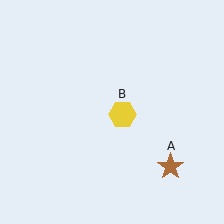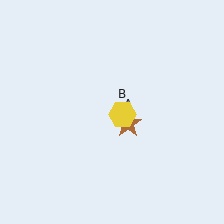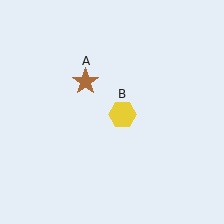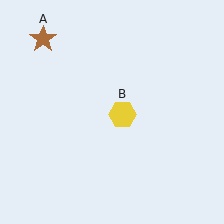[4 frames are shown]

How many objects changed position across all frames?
1 object changed position: brown star (object A).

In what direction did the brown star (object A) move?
The brown star (object A) moved up and to the left.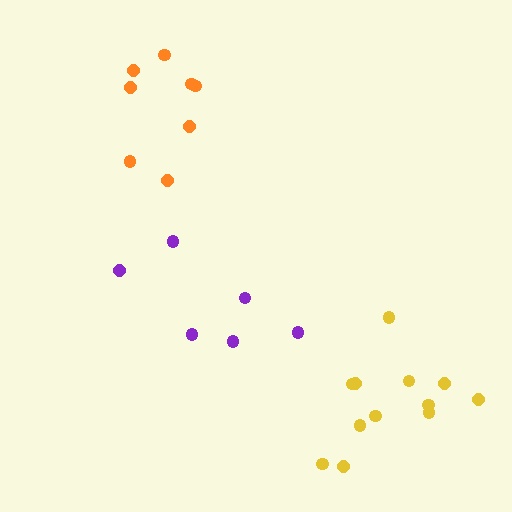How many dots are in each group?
Group 1: 8 dots, Group 2: 6 dots, Group 3: 12 dots (26 total).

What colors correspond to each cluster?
The clusters are colored: orange, purple, yellow.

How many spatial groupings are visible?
There are 3 spatial groupings.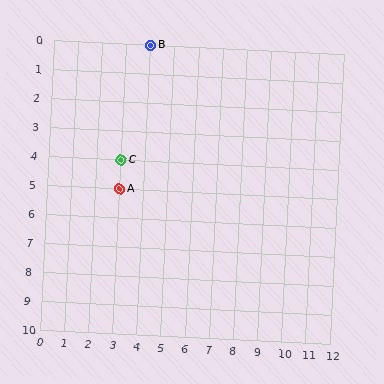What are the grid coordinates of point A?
Point A is at grid coordinates (3, 5).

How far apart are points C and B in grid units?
Points C and B are 1 column and 4 rows apart (about 4.1 grid units diagonally).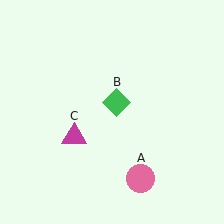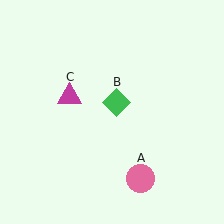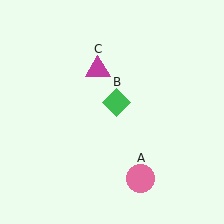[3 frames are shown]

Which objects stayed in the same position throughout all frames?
Pink circle (object A) and green diamond (object B) remained stationary.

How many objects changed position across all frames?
1 object changed position: magenta triangle (object C).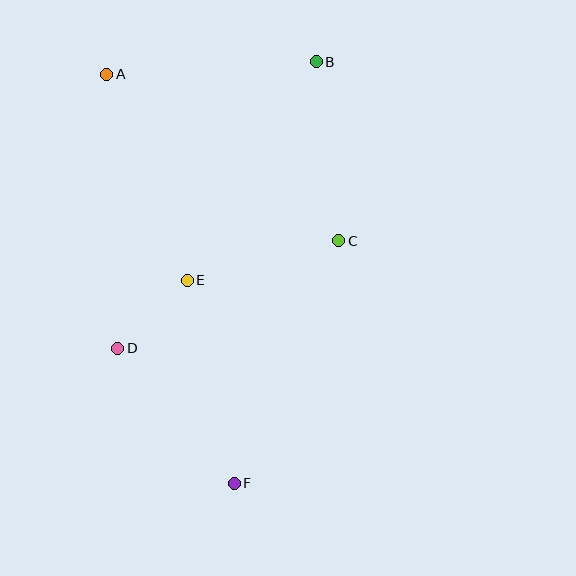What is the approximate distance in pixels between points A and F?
The distance between A and F is approximately 428 pixels.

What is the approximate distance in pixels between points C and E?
The distance between C and E is approximately 157 pixels.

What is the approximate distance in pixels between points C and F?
The distance between C and F is approximately 264 pixels.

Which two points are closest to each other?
Points D and E are closest to each other.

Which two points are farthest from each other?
Points B and F are farthest from each other.